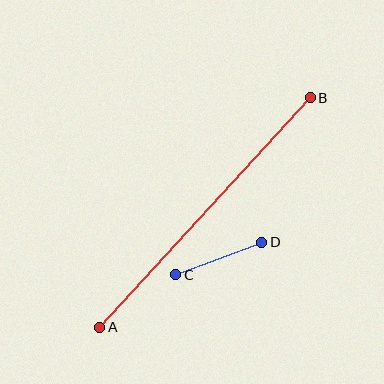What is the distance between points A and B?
The distance is approximately 311 pixels.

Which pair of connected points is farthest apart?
Points A and B are farthest apart.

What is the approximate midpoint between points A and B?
The midpoint is at approximately (205, 212) pixels.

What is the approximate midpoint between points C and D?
The midpoint is at approximately (219, 259) pixels.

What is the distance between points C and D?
The distance is approximately 92 pixels.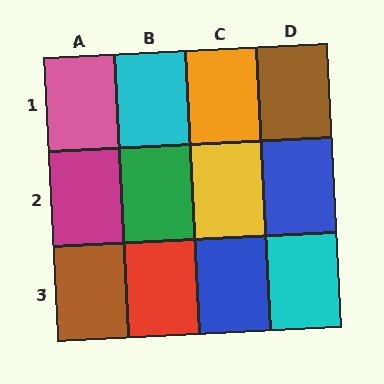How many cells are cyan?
2 cells are cyan.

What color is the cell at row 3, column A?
Brown.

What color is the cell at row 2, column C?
Yellow.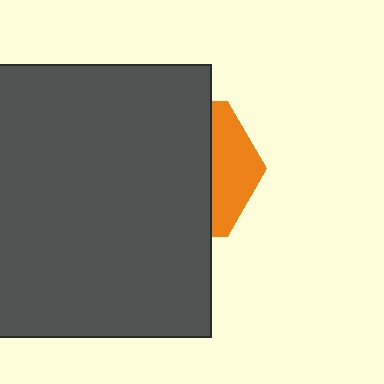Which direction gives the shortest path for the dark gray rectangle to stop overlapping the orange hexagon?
Moving left gives the shortest separation.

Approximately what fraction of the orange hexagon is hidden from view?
Roughly 70% of the orange hexagon is hidden behind the dark gray rectangle.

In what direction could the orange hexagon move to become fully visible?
The orange hexagon could move right. That would shift it out from behind the dark gray rectangle entirely.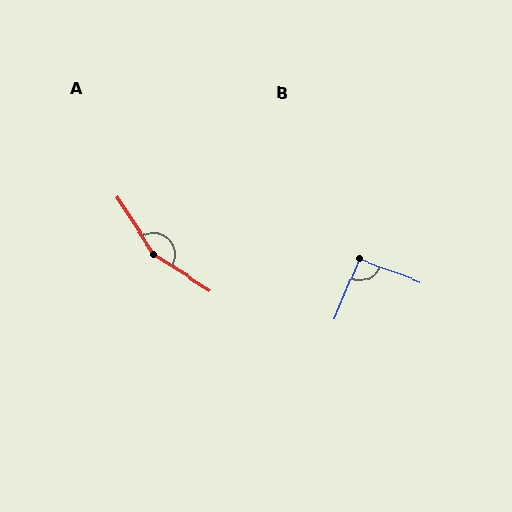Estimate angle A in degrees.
Approximately 155 degrees.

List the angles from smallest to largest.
B (93°), A (155°).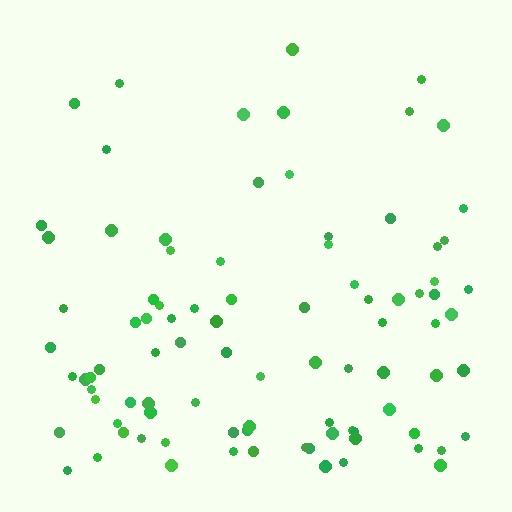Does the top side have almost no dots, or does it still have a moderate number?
Still a moderate number, just noticeably fewer than the bottom.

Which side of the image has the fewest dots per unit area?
The top.